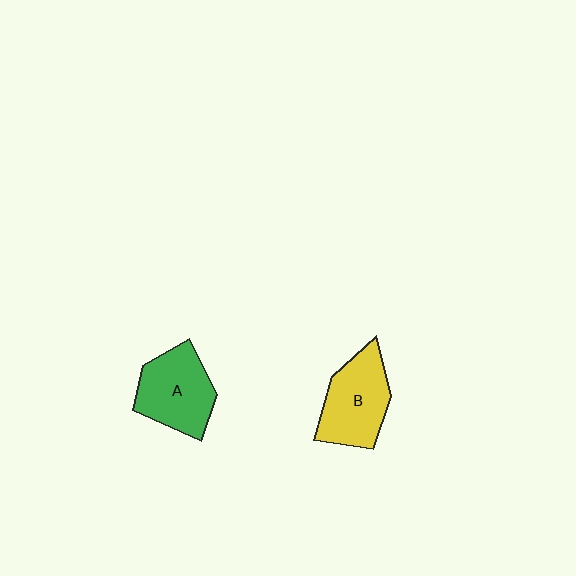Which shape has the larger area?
Shape B (yellow).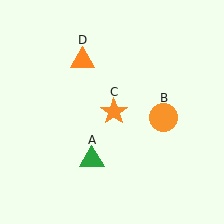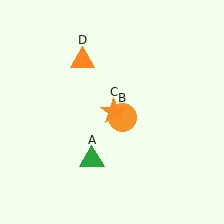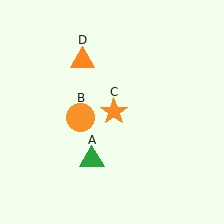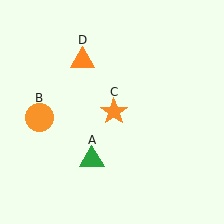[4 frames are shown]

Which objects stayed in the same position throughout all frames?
Green triangle (object A) and orange star (object C) and orange triangle (object D) remained stationary.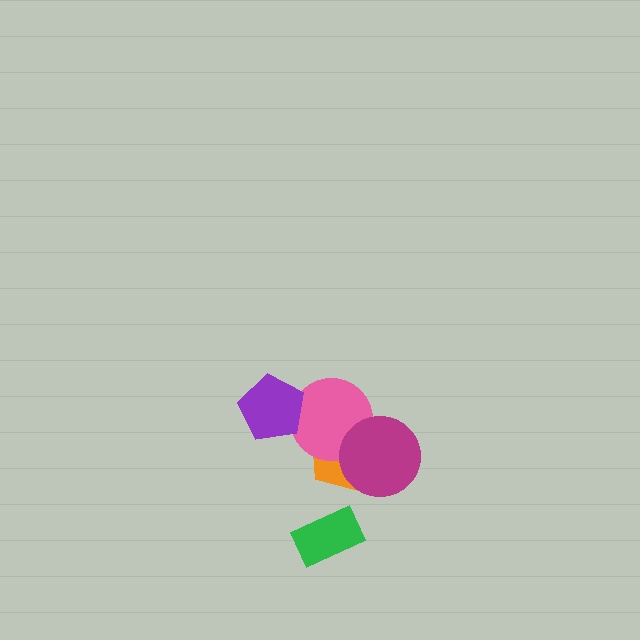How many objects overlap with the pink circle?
3 objects overlap with the pink circle.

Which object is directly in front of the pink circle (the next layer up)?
The magenta circle is directly in front of the pink circle.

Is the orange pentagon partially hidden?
Yes, it is partially covered by another shape.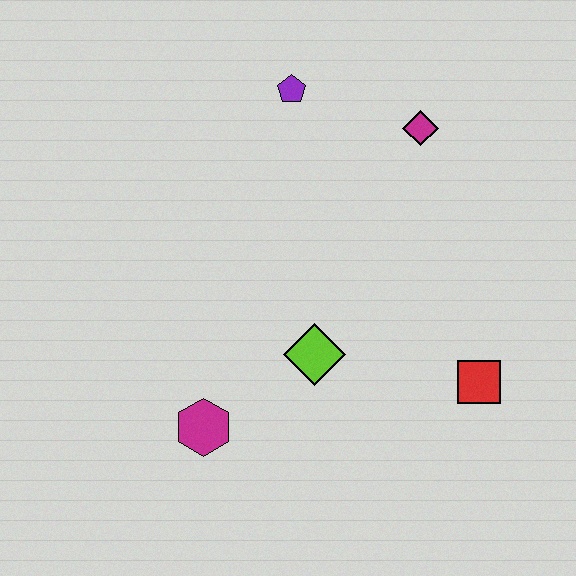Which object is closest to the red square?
The lime diamond is closest to the red square.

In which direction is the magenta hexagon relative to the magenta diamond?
The magenta hexagon is below the magenta diamond.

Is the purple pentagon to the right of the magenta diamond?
No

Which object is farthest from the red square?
The purple pentagon is farthest from the red square.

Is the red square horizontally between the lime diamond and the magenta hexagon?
No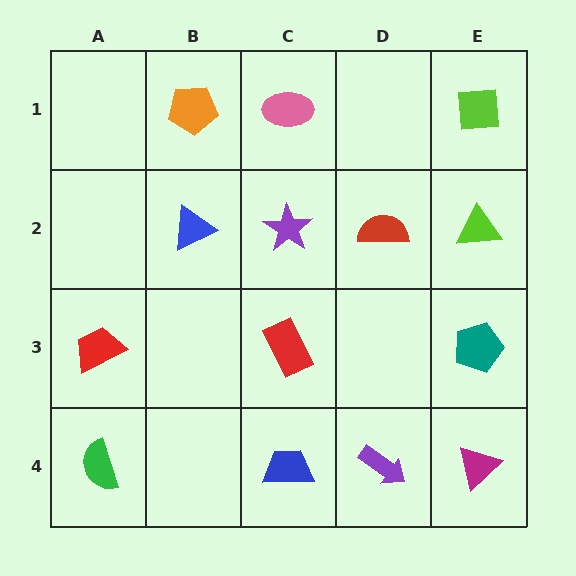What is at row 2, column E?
A lime triangle.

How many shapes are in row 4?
4 shapes.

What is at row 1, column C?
A pink ellipse.